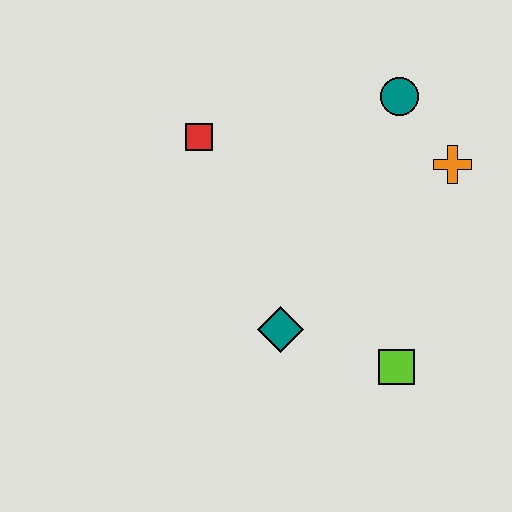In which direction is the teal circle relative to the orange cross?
The teal circle is above the orange cross.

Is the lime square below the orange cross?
Yes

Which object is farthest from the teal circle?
The lime square is farthest from the teal circle.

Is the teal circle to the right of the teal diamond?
Yes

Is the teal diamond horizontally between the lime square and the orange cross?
No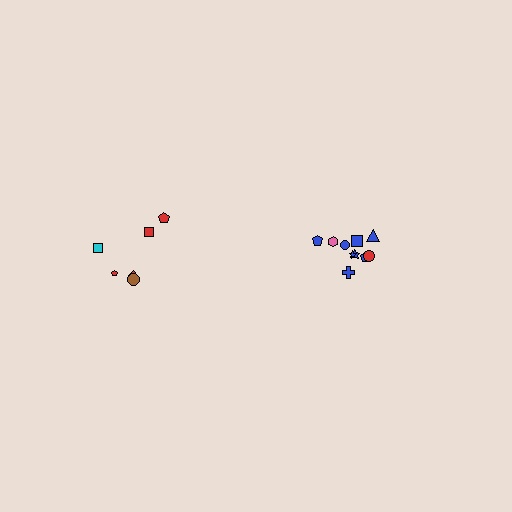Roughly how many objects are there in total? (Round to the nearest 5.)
Roughly 15 objects in total.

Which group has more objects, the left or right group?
The right group.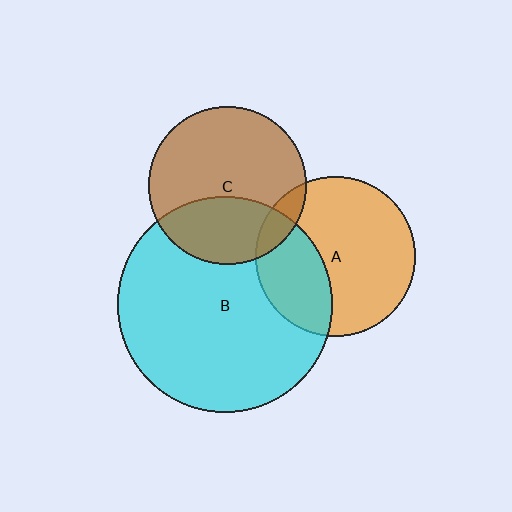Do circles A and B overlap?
Yes.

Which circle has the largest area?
Circle B (cyan).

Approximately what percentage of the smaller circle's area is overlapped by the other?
Approximately 35%.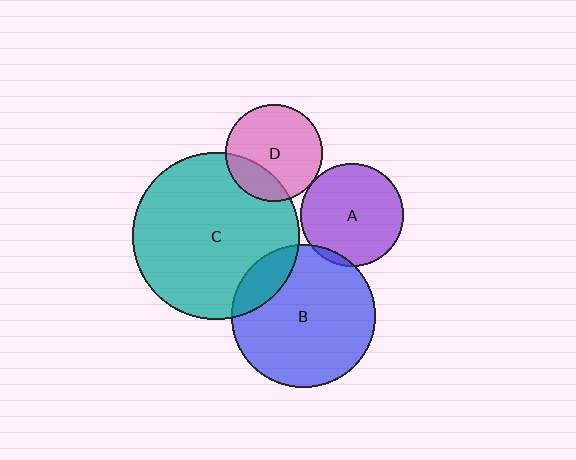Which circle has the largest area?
Circle C (teal).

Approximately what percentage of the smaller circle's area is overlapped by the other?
Approximately 5%.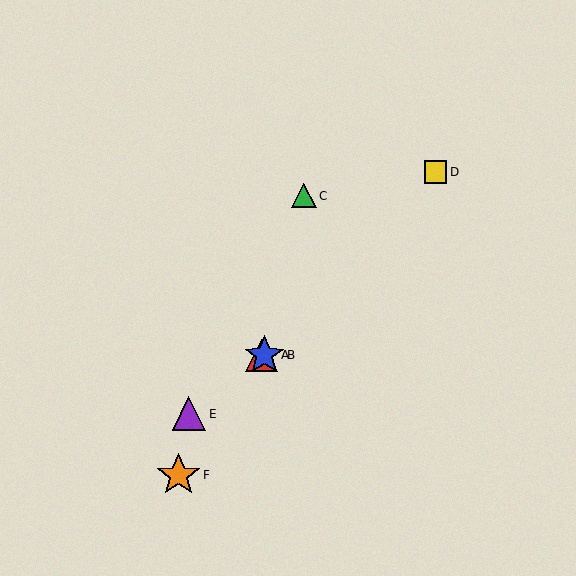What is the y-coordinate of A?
Object A is at y≈355.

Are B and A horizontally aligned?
Yes, both are at y≈355.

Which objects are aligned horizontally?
Objects A, B are aligned horizontally.